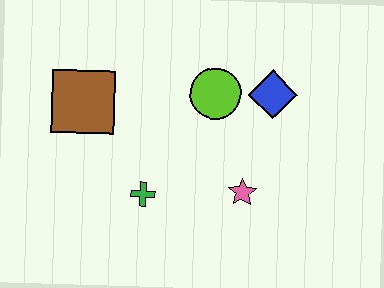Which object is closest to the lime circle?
The blue diamond is closest to the lime circle.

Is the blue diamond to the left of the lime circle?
No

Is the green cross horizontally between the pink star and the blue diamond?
No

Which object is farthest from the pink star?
The brown square is farthest from the pink star.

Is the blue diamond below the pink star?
No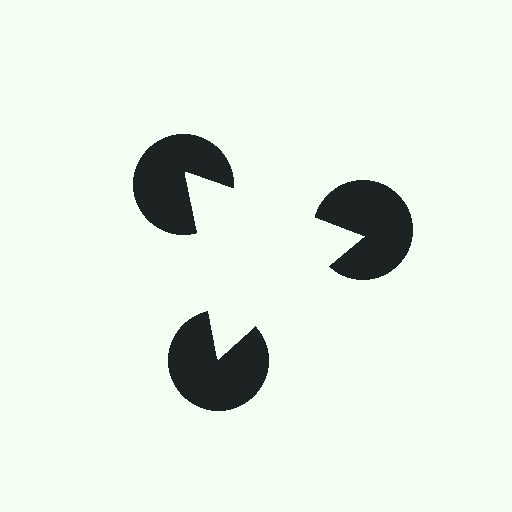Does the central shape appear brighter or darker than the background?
It typically appears slightly brighter than the background, even though no actual brightness change is drawn.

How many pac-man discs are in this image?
There are 3 — one at each vertex of the illusory triangle.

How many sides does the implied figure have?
3 sides.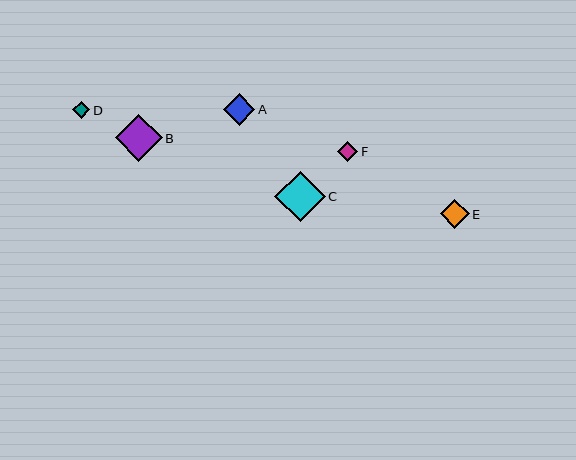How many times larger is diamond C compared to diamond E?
Diamond C is approximately 1.7 times the size of diamond E.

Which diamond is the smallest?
Diamond D is the smallest with a size of approximately 18 pixels.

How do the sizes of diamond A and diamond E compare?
Diamond A and diamond E are approximately the same size.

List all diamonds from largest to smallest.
From largest to smallest: C, B, A, E, F, D.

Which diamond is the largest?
Diamond C is the largest with a size of approximately 50 pixels.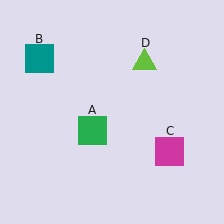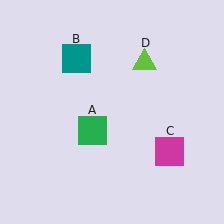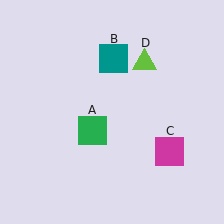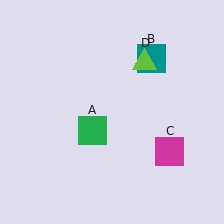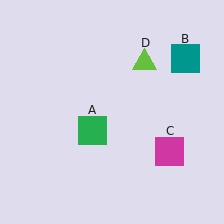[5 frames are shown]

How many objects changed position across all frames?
1 object changed position: teal square (object B).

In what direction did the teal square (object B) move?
The teal square (object B) moved right.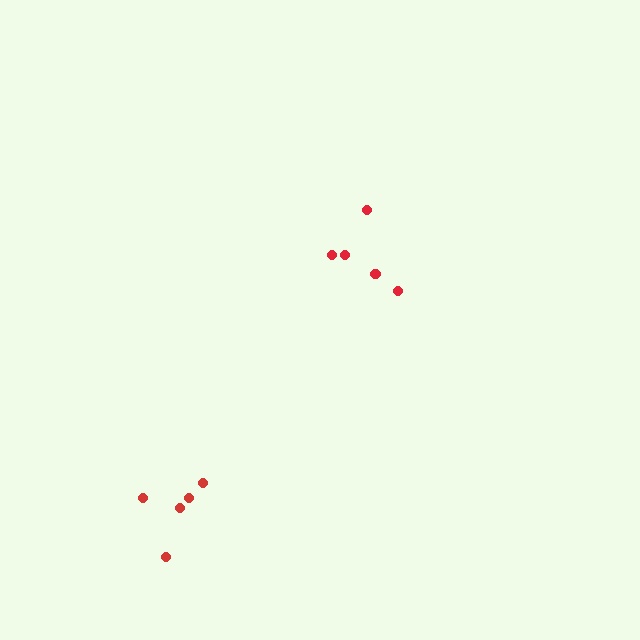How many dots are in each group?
Group 1: 5 dots, Group 2: 5 dots (10 total).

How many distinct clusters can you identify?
There are 2 distinct clusters.